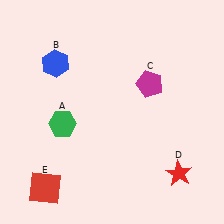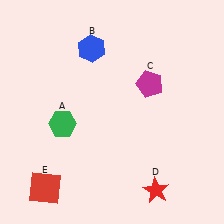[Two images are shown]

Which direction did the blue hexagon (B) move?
The blue hexagon (B) moved right.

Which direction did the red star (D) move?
The red star (D) moved left.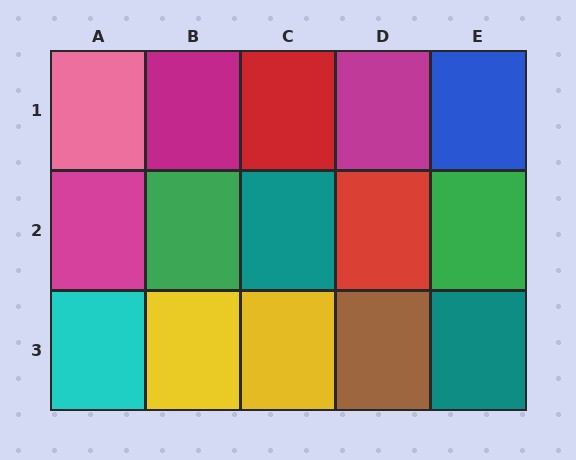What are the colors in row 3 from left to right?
Cyan, yellow, yellow, brown, teal.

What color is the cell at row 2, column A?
Magenta.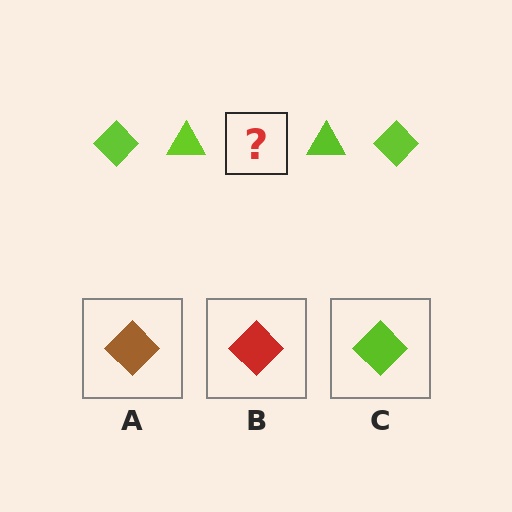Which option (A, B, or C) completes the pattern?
C.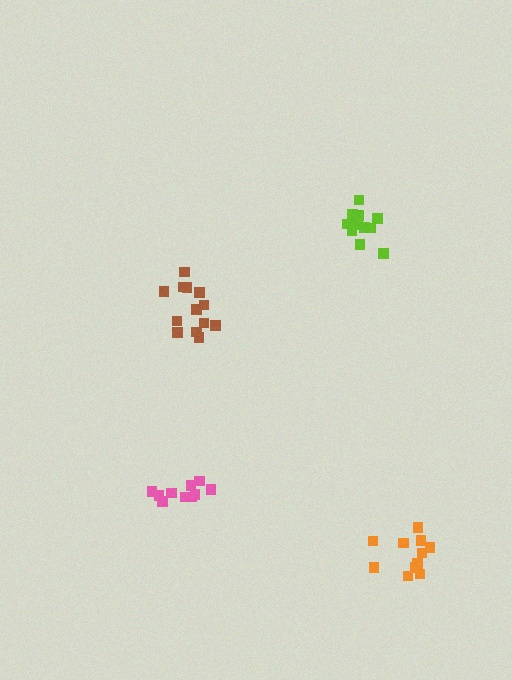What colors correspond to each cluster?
The clusters are colored: lime, orange, pink, brown.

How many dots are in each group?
Group 1: 12 dots, Group 2: 11 dots, Group 3: 10 dots, Group 4: 15 dots (48 total).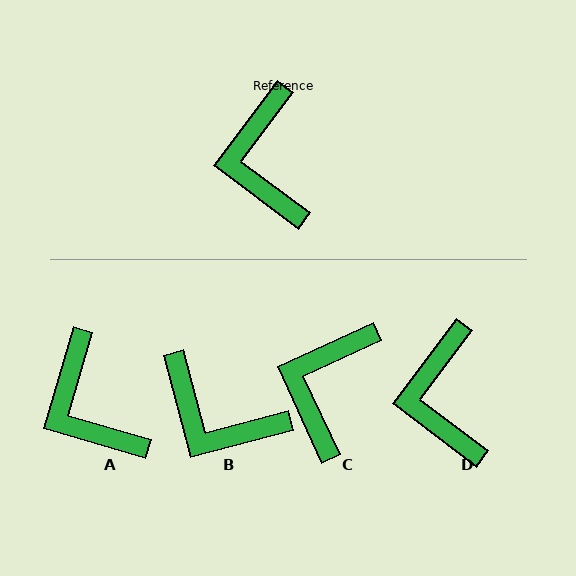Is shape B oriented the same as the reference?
No, it is off by about 52 degrees.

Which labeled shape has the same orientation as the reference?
D.